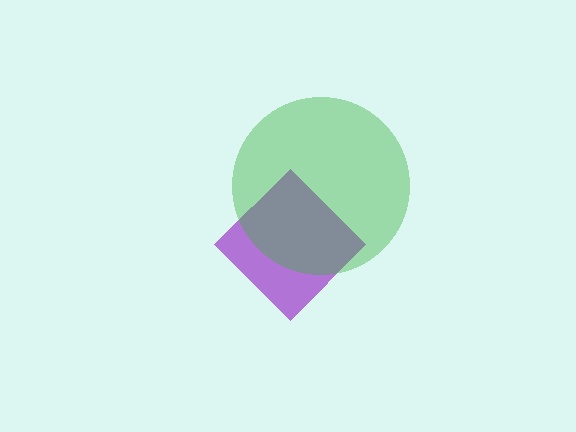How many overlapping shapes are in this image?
There are 2 overlapping shapes in the image.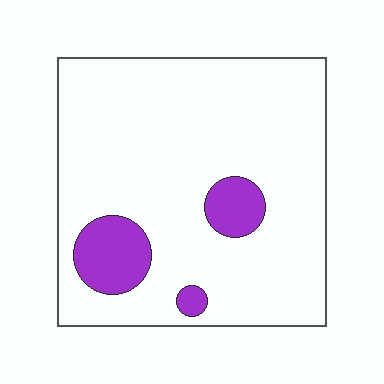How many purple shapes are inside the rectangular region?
3.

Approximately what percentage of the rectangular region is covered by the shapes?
Approximately 10%.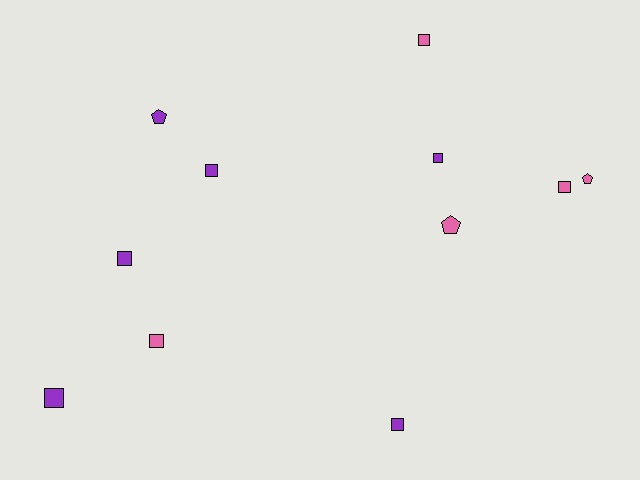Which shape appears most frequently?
Square, with 8 objects.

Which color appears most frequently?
Purple, with 6 objects.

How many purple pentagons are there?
There is 1 purple pentagon.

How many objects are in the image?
There are 11 objects.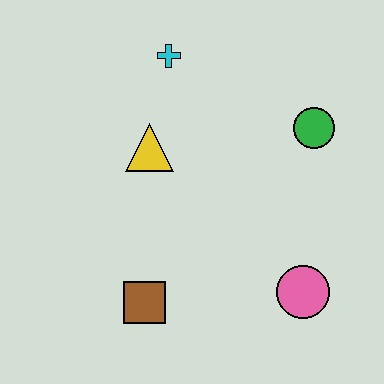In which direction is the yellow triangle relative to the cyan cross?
The yellow triangle is below the cyan cross.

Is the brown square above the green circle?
No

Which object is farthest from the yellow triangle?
The pink circle is farthest from the yellow triangle.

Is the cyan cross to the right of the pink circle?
No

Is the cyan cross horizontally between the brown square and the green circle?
Yes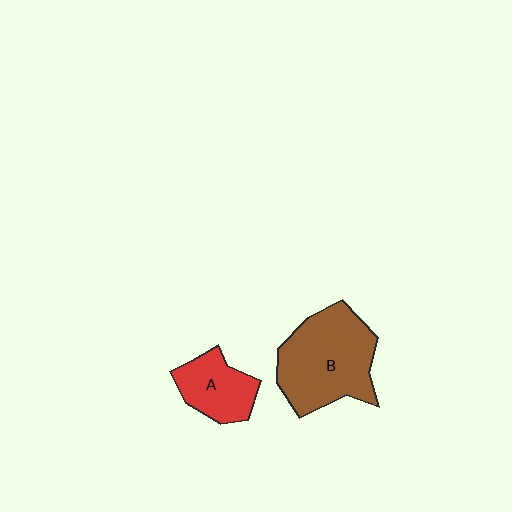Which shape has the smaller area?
Shape A (red).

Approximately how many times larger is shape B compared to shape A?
Approximately 1.9 times.